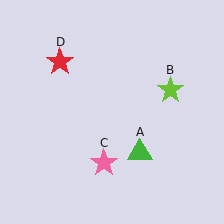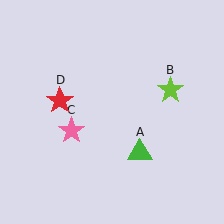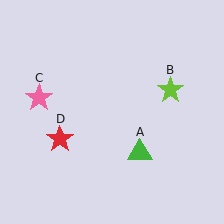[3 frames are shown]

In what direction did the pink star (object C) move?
The pink star (object C) moved up and to the left.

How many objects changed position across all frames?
2 objects changed position: pink star (object C), red star (object D).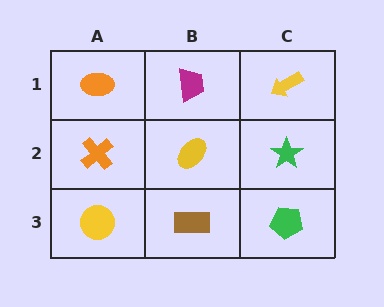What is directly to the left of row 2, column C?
A yellow ellipse.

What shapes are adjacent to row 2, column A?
An orange ellipse (row 1, column A), a yellow circle (row 3, column A), a yellow ellipse (row 2, column B).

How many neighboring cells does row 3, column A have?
2.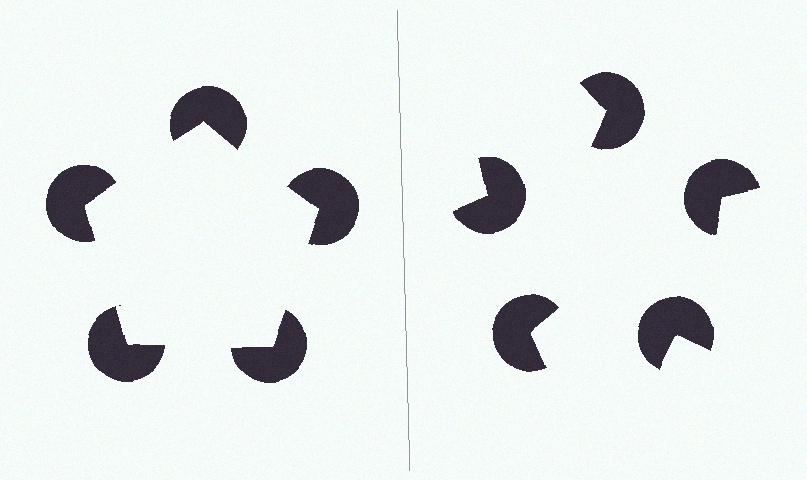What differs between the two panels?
The pac-man discs are positioned identically on both sides; only the wedge orientations differ. On the left they align to a pentagon; on the right they are misaligned.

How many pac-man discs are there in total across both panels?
10 — 5 on each side.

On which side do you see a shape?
An illusory pentagon appears on the left side. On the right side the wedge cuts are rotated, so no coherent shape forms.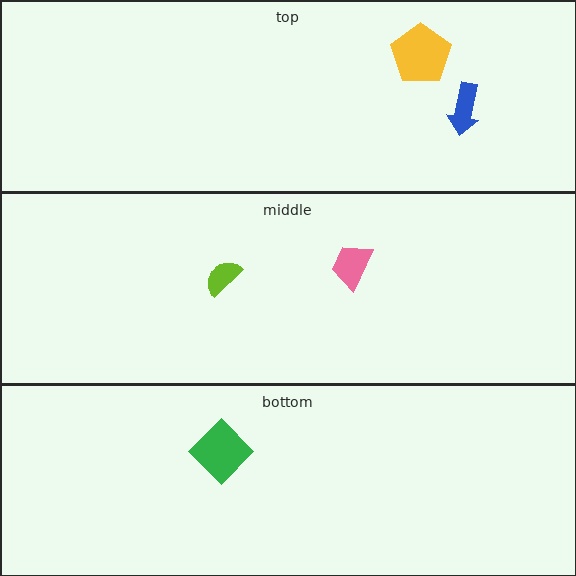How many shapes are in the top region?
2.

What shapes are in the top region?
The yellow pentagon, the blue arrow.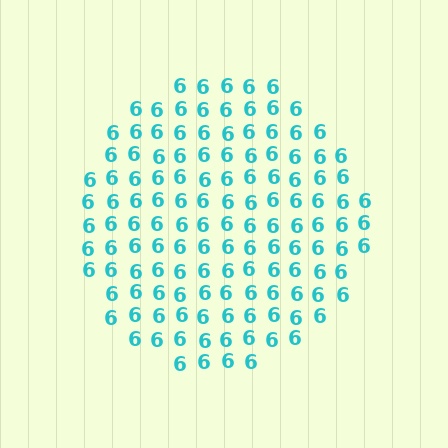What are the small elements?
The small elements are digit 6's.